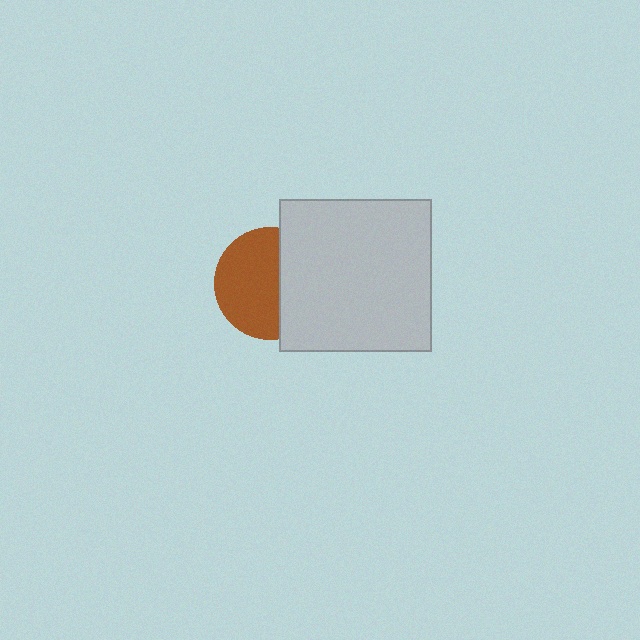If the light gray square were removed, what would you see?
You would see the complete brown circle.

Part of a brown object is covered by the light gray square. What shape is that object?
It is a circle.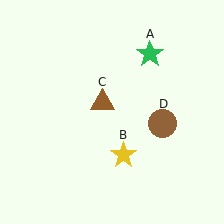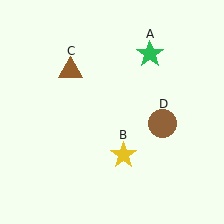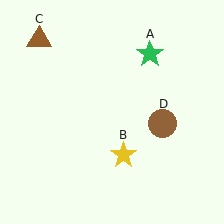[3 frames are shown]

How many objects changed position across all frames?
1 object changed position: brown triangle (object C).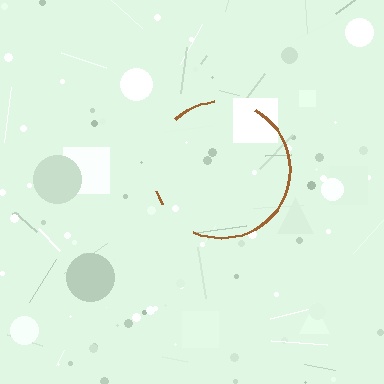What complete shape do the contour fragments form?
The contour fragments form a circle.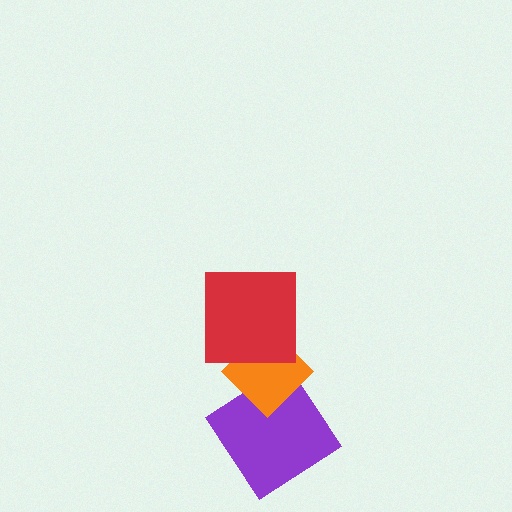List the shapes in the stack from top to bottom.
From top to bottom: the red square, the orange diamond, the purple diamond.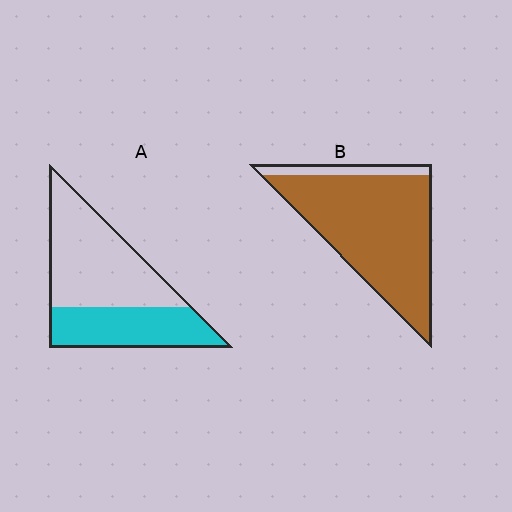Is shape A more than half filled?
No.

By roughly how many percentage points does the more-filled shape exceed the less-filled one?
By roughly 50 percentage points (B over A).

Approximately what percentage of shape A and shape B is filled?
A is approximately 40% and B is approximately 90%.